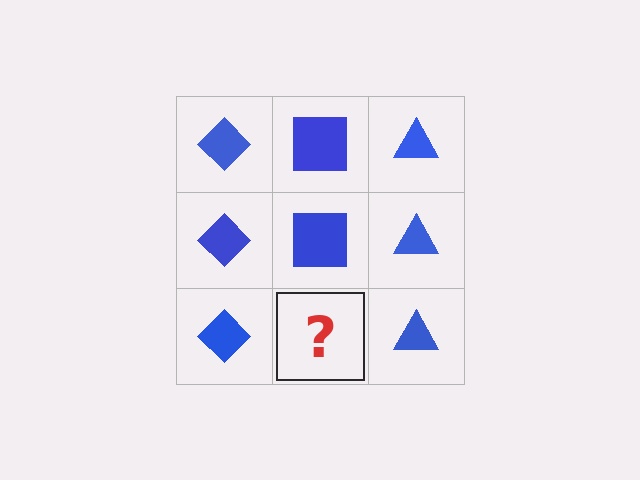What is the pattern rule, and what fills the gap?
The rule is that each column has a consistent shape. The gap should be filled with a blue square.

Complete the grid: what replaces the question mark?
The question mark should be replaced with a blue square.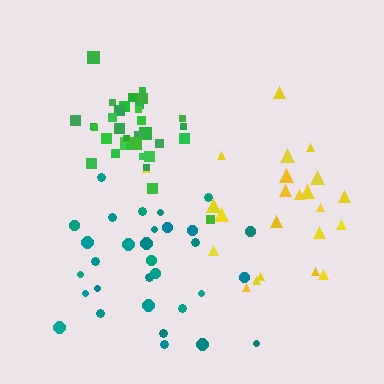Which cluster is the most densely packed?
Green.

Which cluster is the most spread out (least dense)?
Yellow.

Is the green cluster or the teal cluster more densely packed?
Green.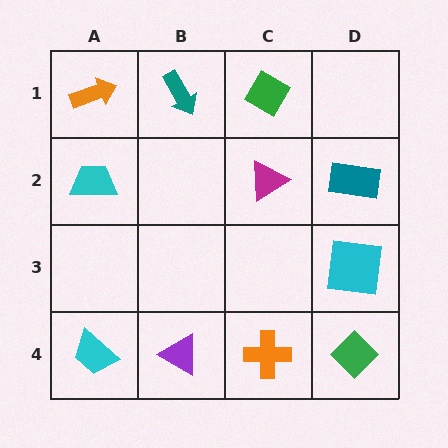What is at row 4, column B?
A purple triangle.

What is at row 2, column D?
A teal rectangle.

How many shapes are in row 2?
3 shapes.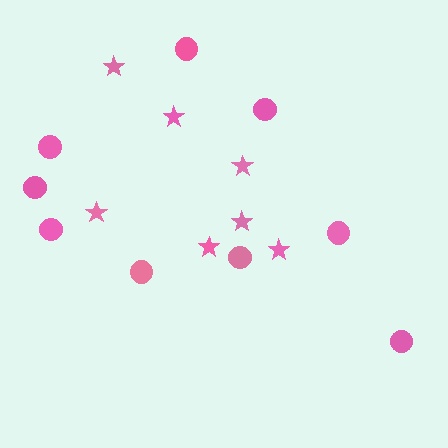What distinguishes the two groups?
There are 2 groups: one group of stars (7) and one group of circles (9).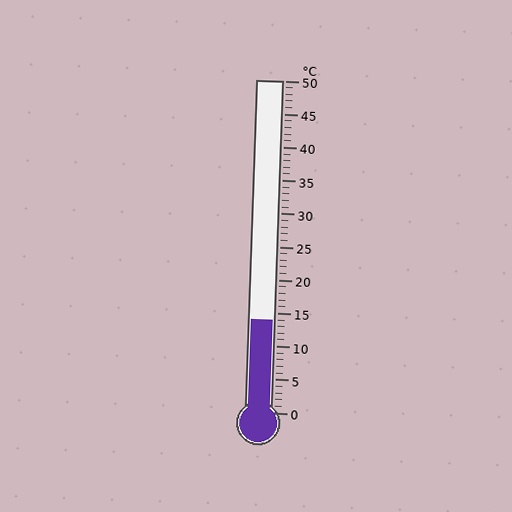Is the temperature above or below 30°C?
The temperature is below 30°C.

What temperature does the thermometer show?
The thermometer shows approximately 14°C.